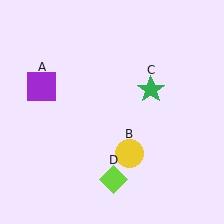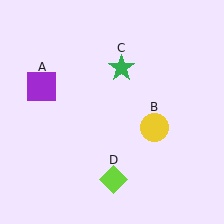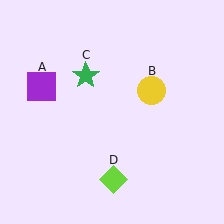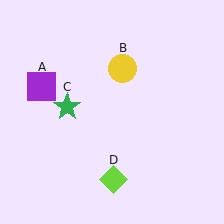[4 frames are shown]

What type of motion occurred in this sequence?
The yellow circle (object B), green star (object C) rotated counterclockwise around the center of the scene.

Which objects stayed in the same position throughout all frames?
Purple square (object A) and lime diamond (object D) remained stationary.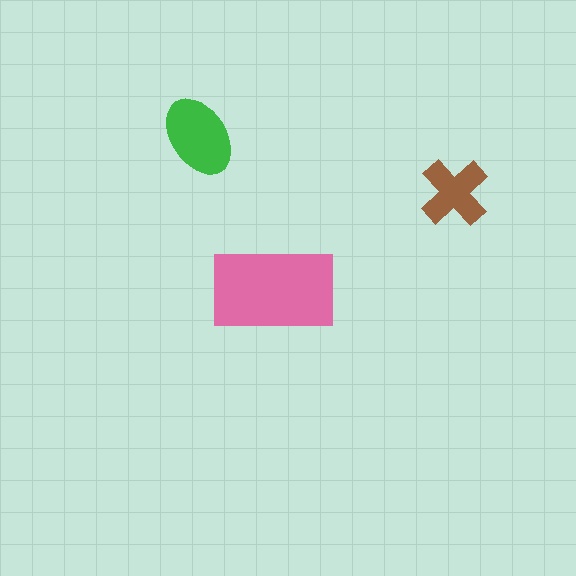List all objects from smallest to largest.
The brown cross, the green ellipse, the pink rectangle.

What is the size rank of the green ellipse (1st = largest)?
2nd.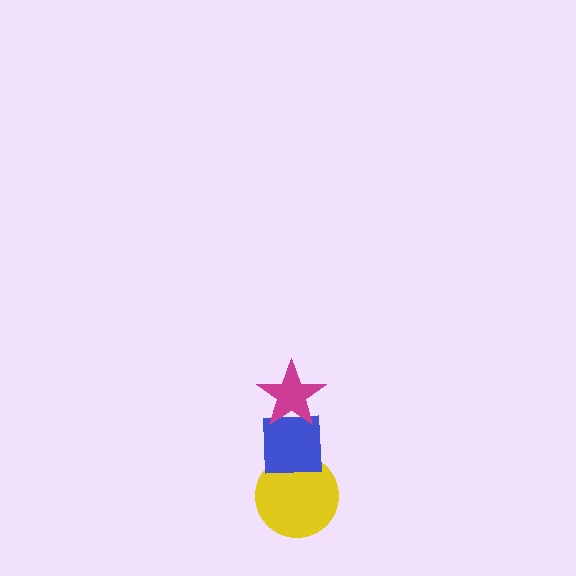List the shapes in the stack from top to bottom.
From top to bottom: the magenta star, the blue square, the yellow circle.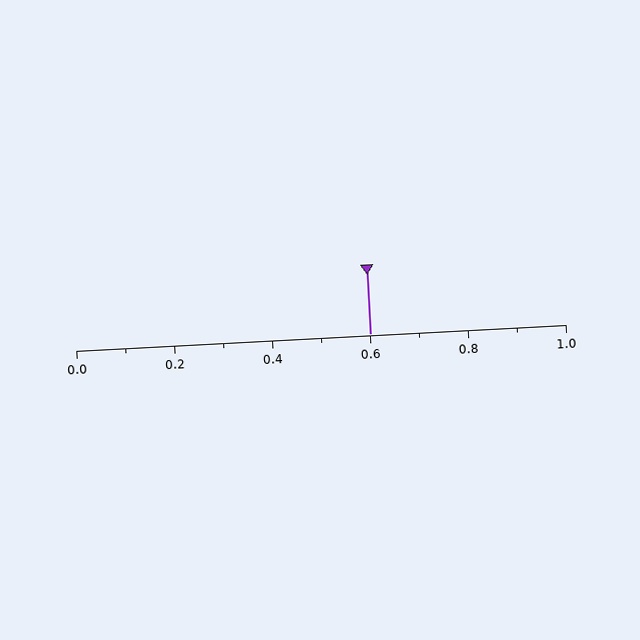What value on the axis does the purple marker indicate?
The marker indicates approximately 0.6.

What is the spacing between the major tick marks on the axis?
The major ticks are spaced 0.2 apart.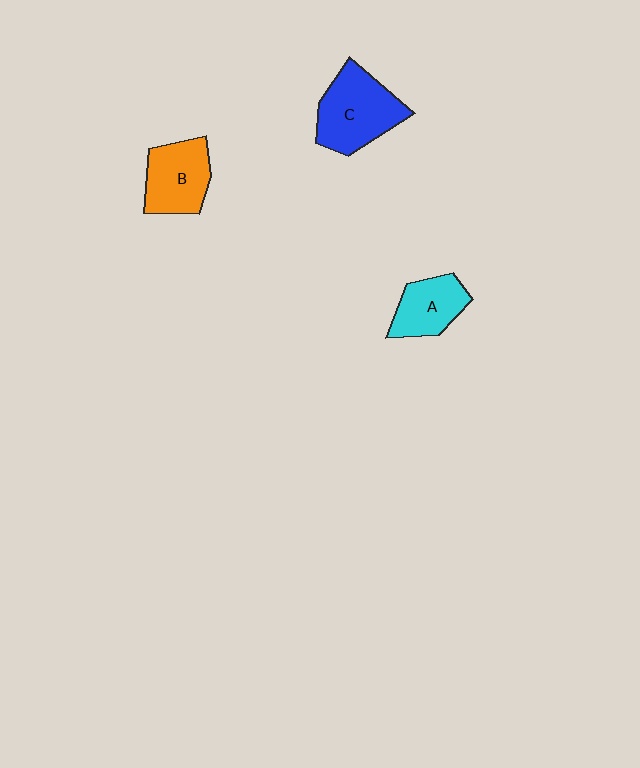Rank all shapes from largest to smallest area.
From largest to smallest: C (blue), B (orange), A (cyan).